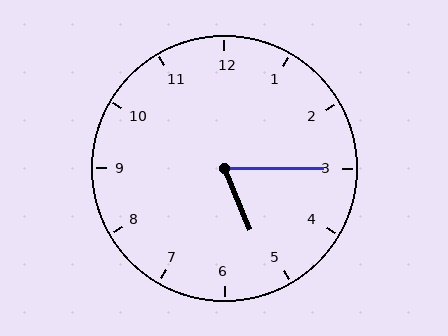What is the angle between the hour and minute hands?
Approximately 68 degrees.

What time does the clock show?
5:15.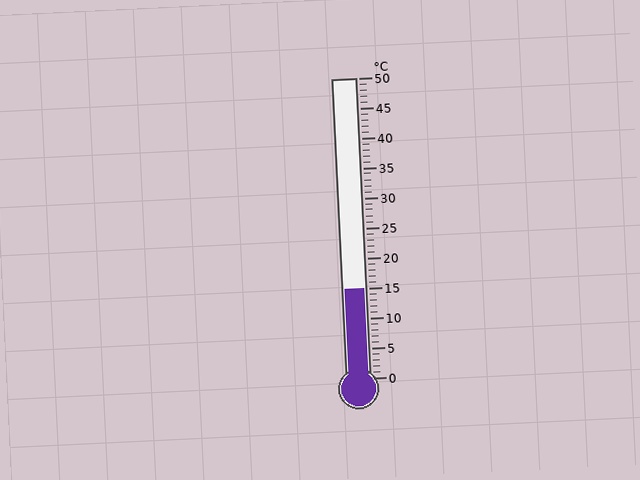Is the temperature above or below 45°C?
The temperature is below 45°C.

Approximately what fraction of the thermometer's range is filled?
The thermometer is filled to approximately 30% of its range.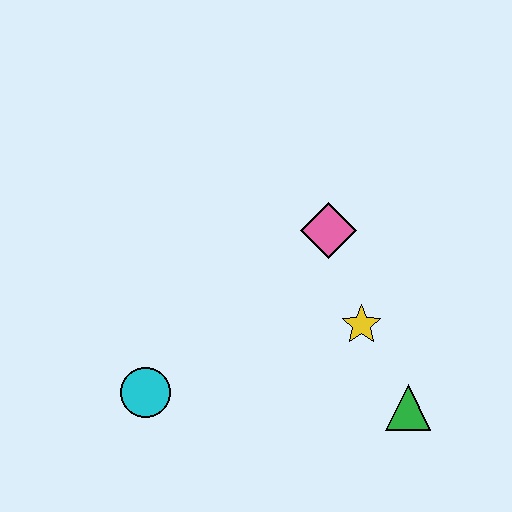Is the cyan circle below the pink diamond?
Yes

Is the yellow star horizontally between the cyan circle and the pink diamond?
No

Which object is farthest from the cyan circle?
The green triangle is farthest from the cyan circle.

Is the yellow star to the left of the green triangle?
Yes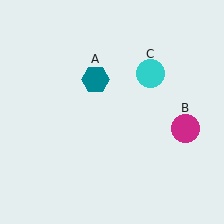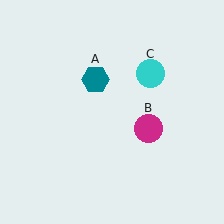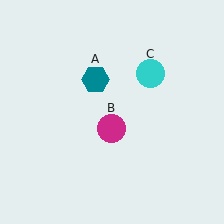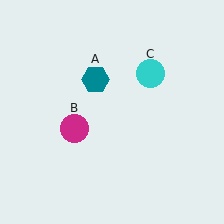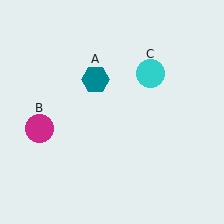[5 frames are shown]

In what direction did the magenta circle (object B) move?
The magenta circle (object B) moved left.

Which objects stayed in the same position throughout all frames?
Teal hexagon (object A) and cyan circle (object C) remained stationary.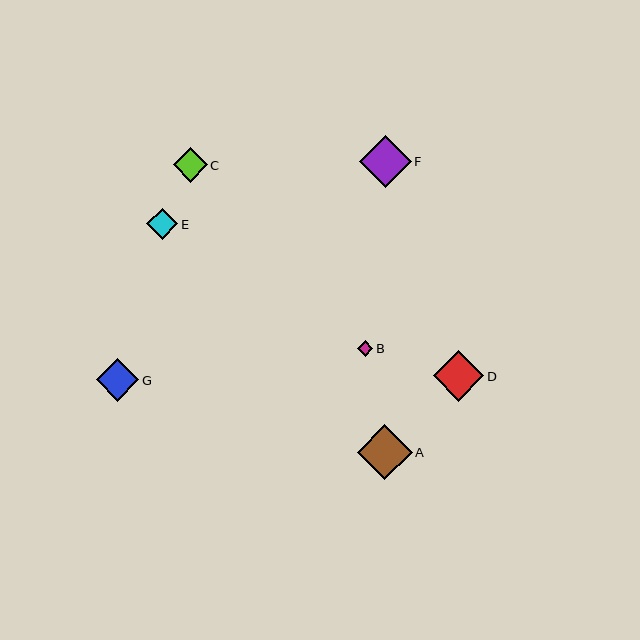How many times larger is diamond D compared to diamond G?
Diamond D is approximately 1.2 times the size of diamond G.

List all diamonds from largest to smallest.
From largest to smallest: A, F, D, G, C, E, B.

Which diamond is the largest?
Diamond A is the largest with a size of approximately 55 pixels.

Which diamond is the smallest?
Diamond B is the smallest with a size of approximately 16 pixels.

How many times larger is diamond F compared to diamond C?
Diamond F is approximately 1.5 times the size of diamond C.